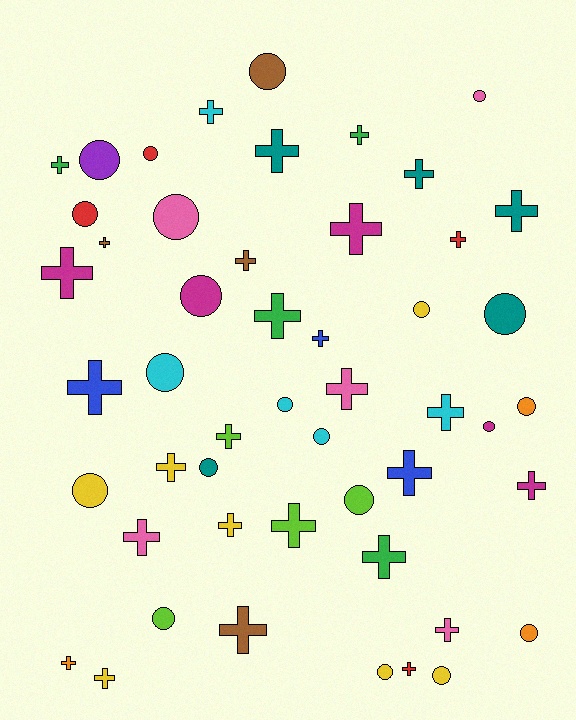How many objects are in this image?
There are 50 objects.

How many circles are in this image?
There are 21 circles.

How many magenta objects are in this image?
There are 5 magenta objects.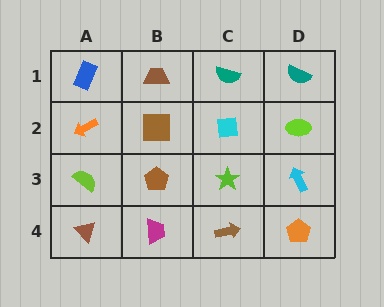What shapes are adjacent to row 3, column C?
A cyan square (row 2, column C), a brown arrow (row 4, column C), a brown pentagon (row 3, column B), a cyan arrow (row 3, column D).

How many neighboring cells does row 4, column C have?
3.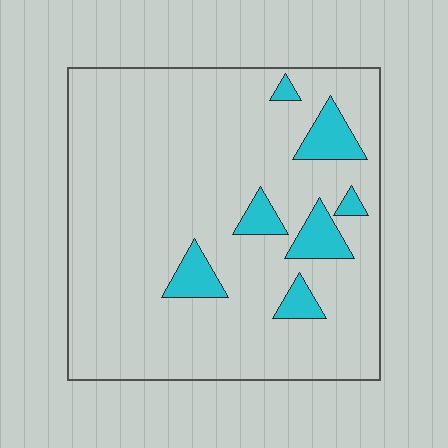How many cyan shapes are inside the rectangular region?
7.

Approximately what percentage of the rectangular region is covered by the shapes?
Approximately 10%.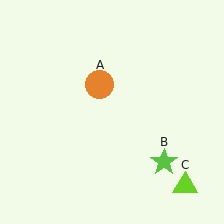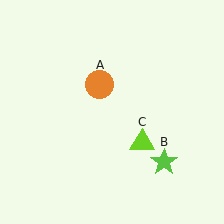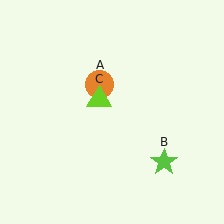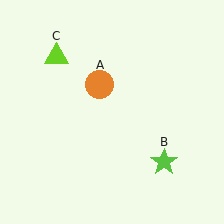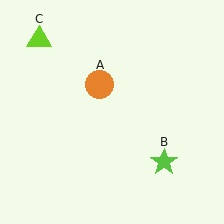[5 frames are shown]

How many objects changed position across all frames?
1 object changed position: lime triangle (object C).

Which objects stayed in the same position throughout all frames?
Orange circle (object A) and lime star (object B) remained stationary.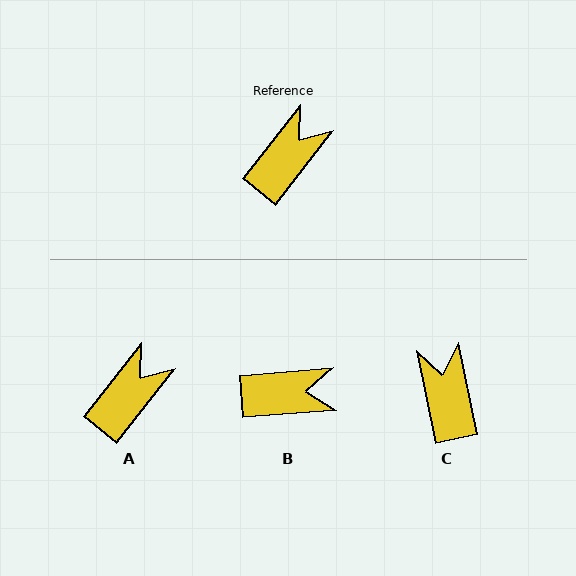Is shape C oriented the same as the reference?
No, it is off by about 49 degrees.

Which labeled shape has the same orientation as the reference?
A.